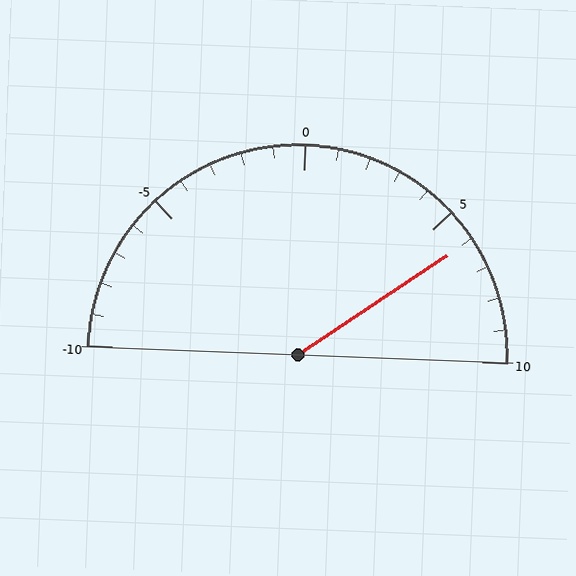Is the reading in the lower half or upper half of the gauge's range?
The reading is in the upper half of the range (-10 to 10).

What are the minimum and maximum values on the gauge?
The gauge ranges from -10 to 10.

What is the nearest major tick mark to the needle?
The nearest major tick mark is 5.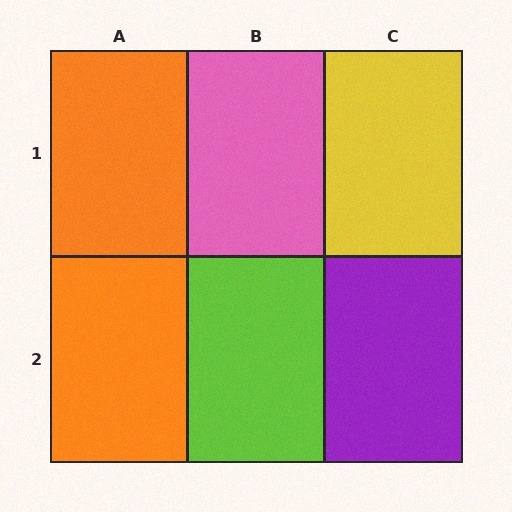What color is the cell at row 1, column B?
Pink.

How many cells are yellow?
1 cell is yellow.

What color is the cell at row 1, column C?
Yellow.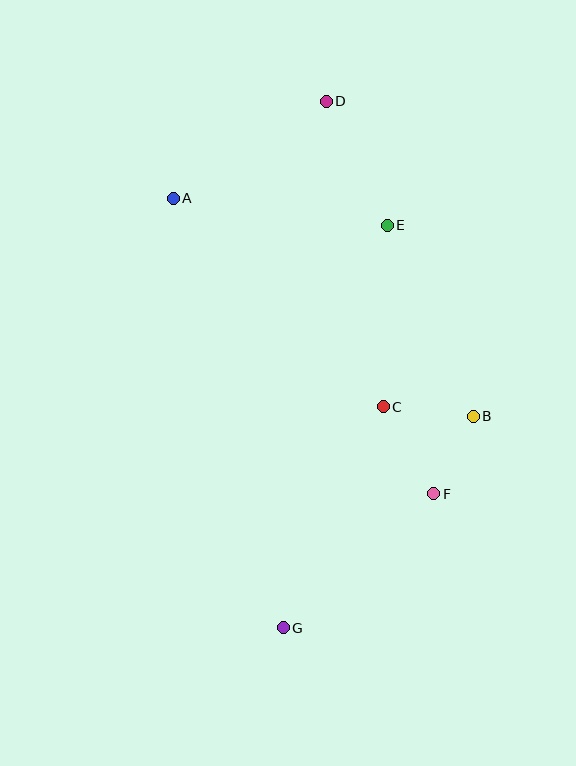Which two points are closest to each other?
Points B and F are closest to each other.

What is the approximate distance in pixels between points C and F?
The distance between C and F is approximately 100 pixels.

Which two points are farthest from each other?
Points D and G are farthest from each other.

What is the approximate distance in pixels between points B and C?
The distance between B and C is approximately 90 pixels.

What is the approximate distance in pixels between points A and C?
The distance between A and C is approximately 296 pixels.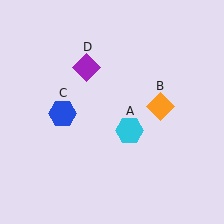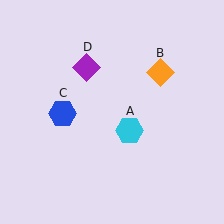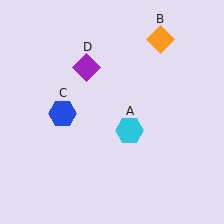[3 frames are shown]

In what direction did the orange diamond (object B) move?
The orange diamond (object B) moved up.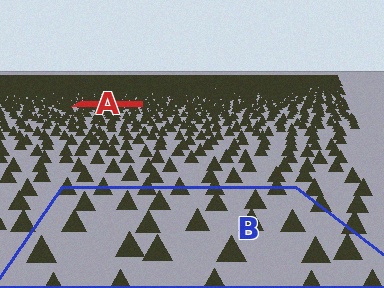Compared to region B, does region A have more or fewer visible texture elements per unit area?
Region A has more texture elements per unit area — they are packed more densely because it is farther away.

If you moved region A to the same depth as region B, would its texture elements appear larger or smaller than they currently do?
They would appear larger. At a closer depth, the same texture elements are projected at a bigger on-screen size.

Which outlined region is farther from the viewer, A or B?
Region A is farther from the viewer — the texture elements inside it appear smaller and more densely packed.